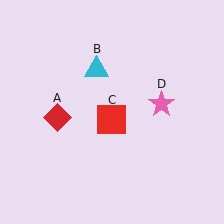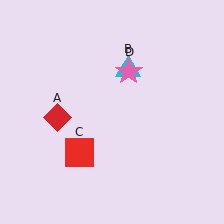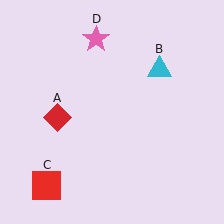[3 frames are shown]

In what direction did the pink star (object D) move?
The pink star (object D) moved up and to the left.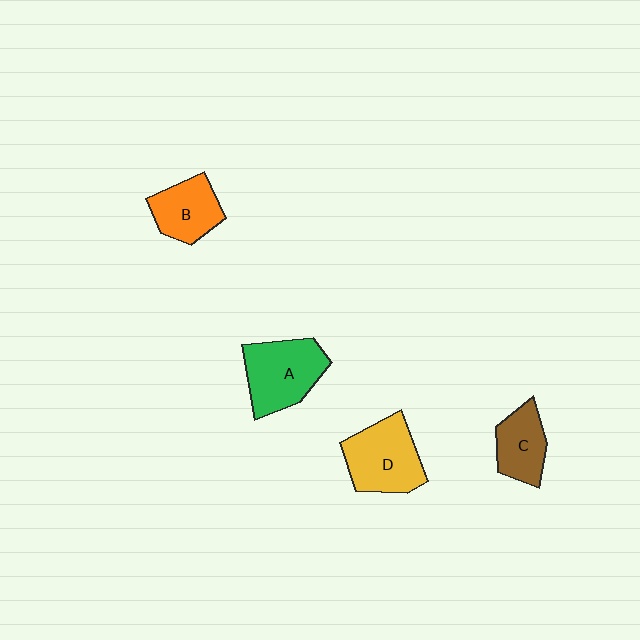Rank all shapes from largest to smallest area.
From largest to smallest: A (green), D (yellow), B (orange), C (brown).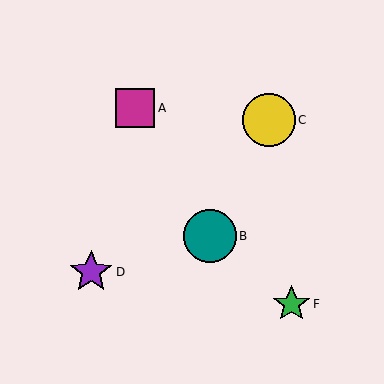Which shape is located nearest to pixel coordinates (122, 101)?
The magenta square (labeled A) at (135, 108) is nearest to that location.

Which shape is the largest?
The teal circle (labeled B) is the largest.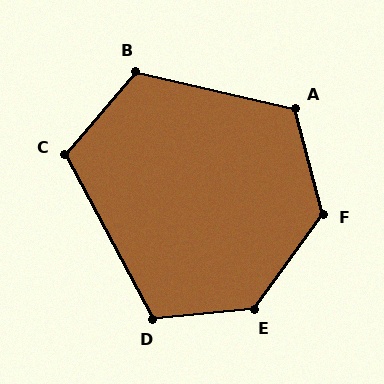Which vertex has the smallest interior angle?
C, at approximately 111 degrees.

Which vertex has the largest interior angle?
E, at approximately 131 degrees.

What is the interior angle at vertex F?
Approximately 130 degrees (obtuse).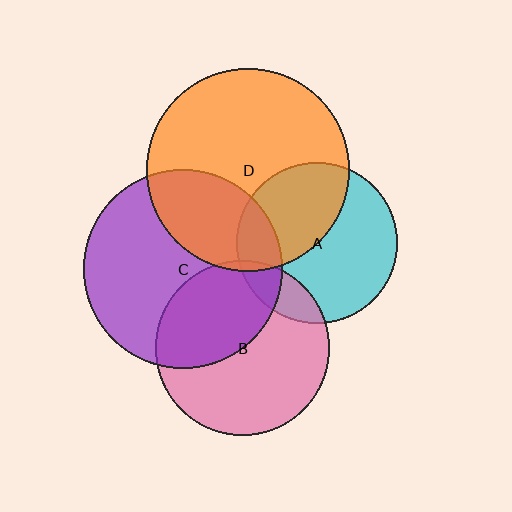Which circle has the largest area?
Circle D (orange).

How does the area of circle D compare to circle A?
Approximately 1.6 times.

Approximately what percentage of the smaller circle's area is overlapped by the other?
Approximately 40%.